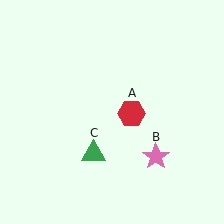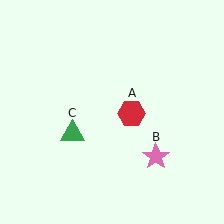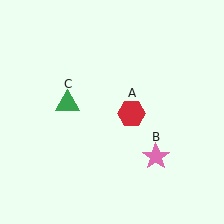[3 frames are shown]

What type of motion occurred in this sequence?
The green triangle (object C) rotated clockwise around the center of the scene.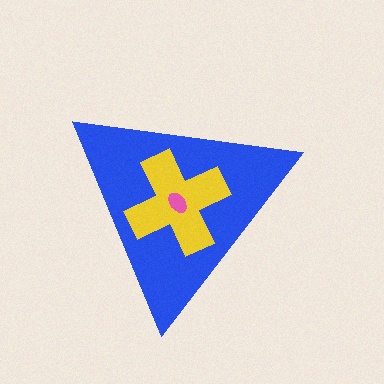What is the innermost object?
The pink ellipse.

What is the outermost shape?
The blue triangle.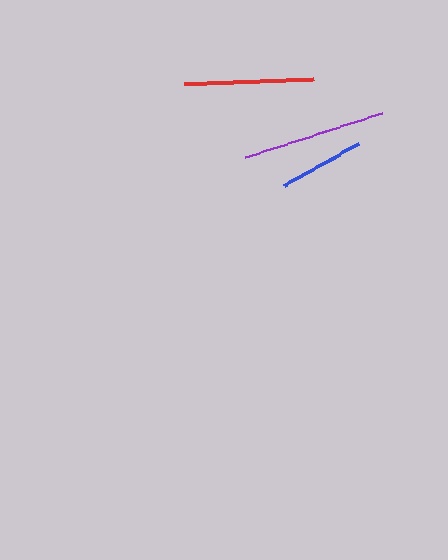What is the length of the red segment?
The red segment is approximately 131 pixels long.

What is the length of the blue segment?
The blue segment is approximately 86 pixels long.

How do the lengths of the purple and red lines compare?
The purple and red lines are approximately the same length.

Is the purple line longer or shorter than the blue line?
The purple line is longer than the blue line.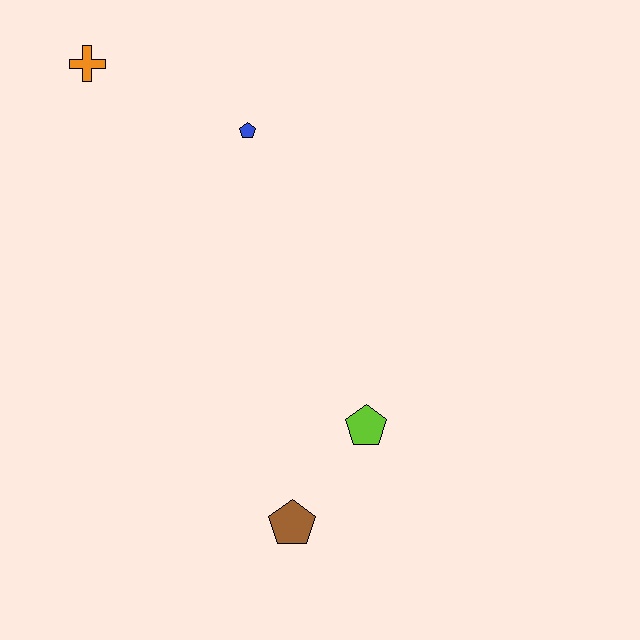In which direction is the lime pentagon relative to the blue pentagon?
The lime pentagon is below the blue pentagon.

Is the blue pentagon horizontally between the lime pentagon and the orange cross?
Yes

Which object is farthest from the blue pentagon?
The brown pentagon is farthest from the blue pentagon.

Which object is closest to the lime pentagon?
The brown pentagon is closest to the lime pentagon.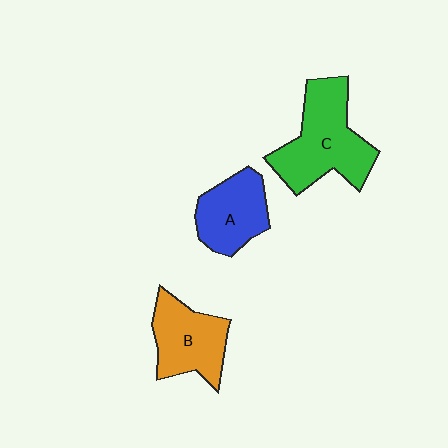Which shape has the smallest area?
Shape A (blue).